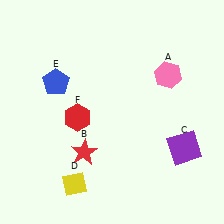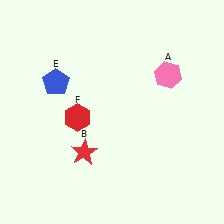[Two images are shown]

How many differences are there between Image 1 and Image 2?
There are 2 differences between the two images.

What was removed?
The purple square (C), the yellow diamond (D) were removed in Image 2.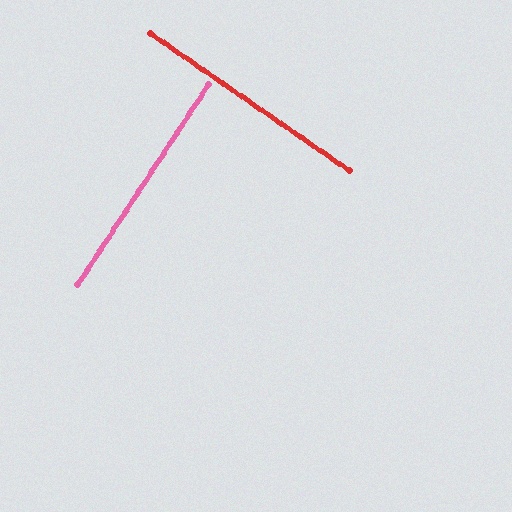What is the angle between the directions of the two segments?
Approximately 89 degrees.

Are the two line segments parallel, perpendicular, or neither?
Perpendicular — they meet at approximately 89°.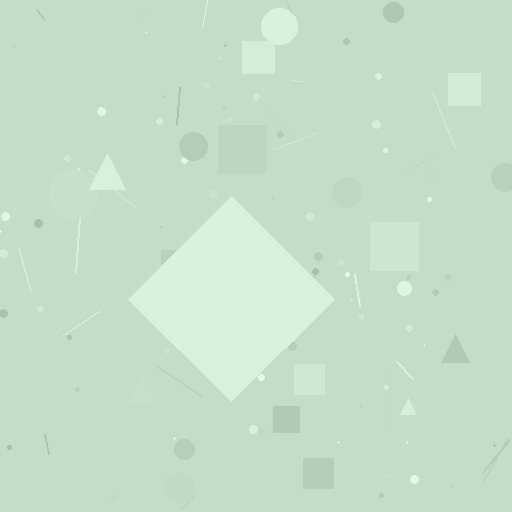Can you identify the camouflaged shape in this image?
The camouflaged shape is a diamond.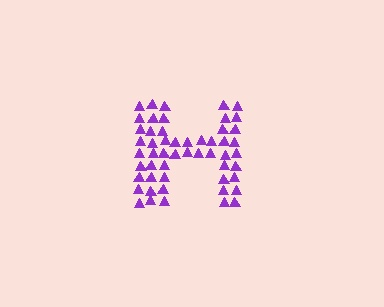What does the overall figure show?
The overall figure shows the letter H.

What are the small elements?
The small elements are triangles.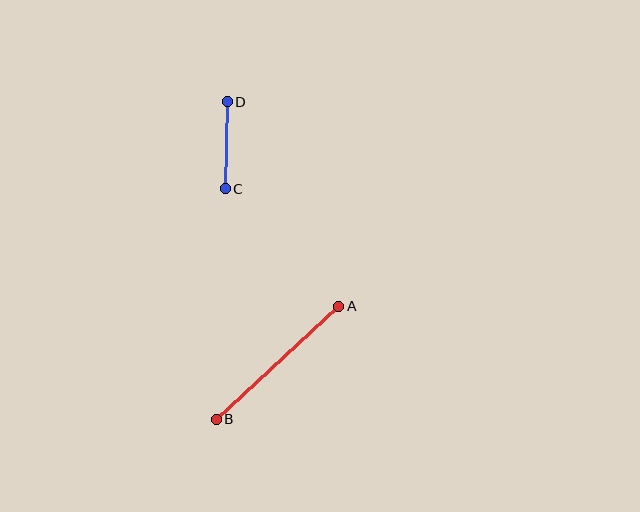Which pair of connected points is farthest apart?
Points A and B are farthest apart.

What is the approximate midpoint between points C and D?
The midpoint is at approximately (226, 145) pixels.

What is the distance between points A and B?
The distance is approximately 167 pixels.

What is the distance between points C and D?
The distance is approximately 87 pixels.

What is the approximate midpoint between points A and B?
The midpoint is at approximately (277, 363) pixels.